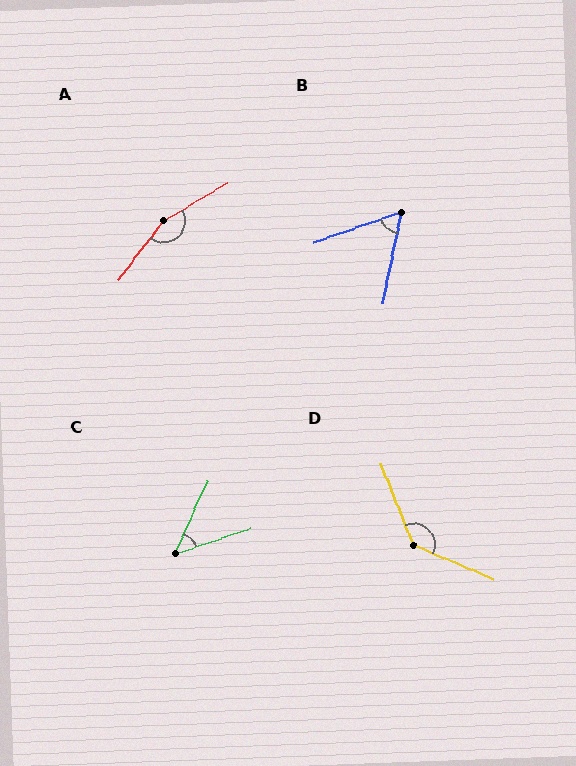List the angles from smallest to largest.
C (47°), B (60°), D (135°), A (158°).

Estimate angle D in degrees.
Approximately 135 degrees.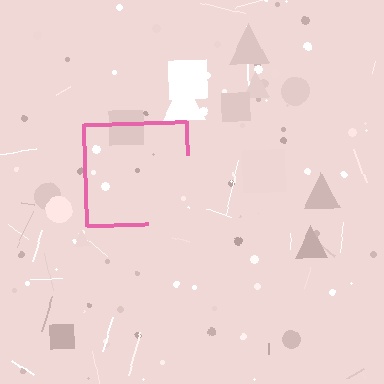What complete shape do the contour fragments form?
The contour fragments form a square.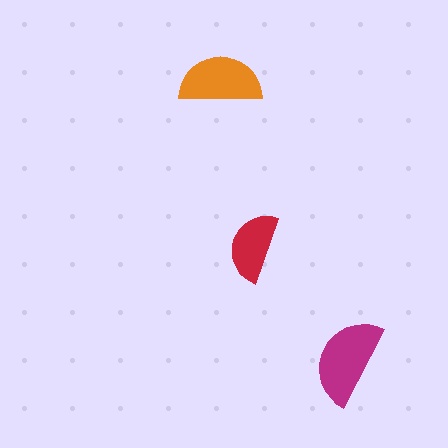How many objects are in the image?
There are 3 objects in the image.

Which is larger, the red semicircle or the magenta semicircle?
The magenta one.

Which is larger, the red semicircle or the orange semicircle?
The orange one.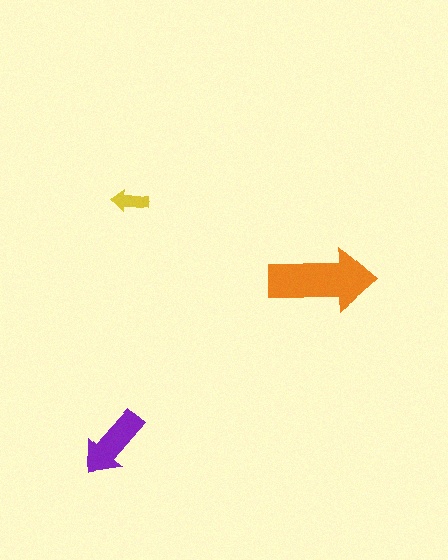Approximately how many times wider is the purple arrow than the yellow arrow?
About 2 times wider.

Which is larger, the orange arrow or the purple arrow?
The orange one.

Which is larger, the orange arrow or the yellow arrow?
The orange one.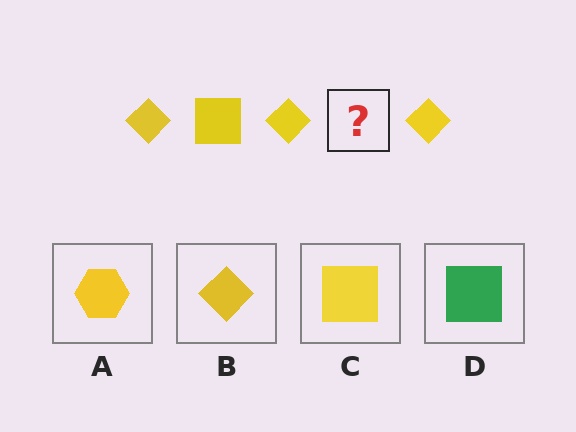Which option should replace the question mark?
Option C.